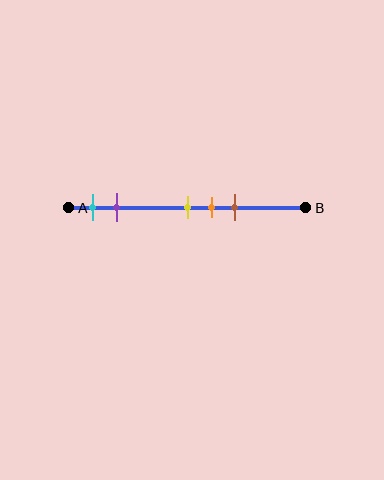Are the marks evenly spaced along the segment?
No, the marks are not evenly spaced.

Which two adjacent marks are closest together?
The yellow and orange marks are the closest adjacent pair.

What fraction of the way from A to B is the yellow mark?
The yellow mark is approximately 50% (0.5) of the way from A to B.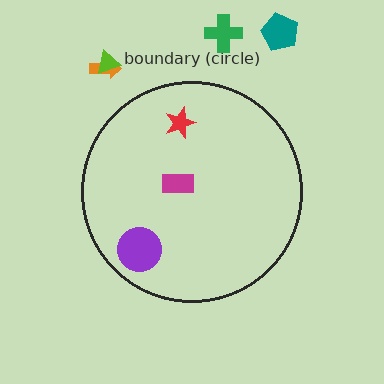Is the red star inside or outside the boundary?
Inside.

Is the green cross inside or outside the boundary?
Outside.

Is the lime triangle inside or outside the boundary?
Outside.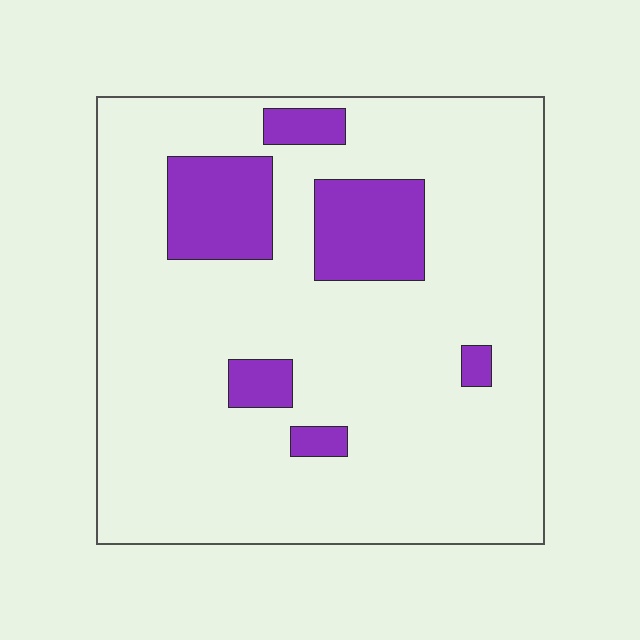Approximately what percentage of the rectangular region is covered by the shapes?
Approximately 15%.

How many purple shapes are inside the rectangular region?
6.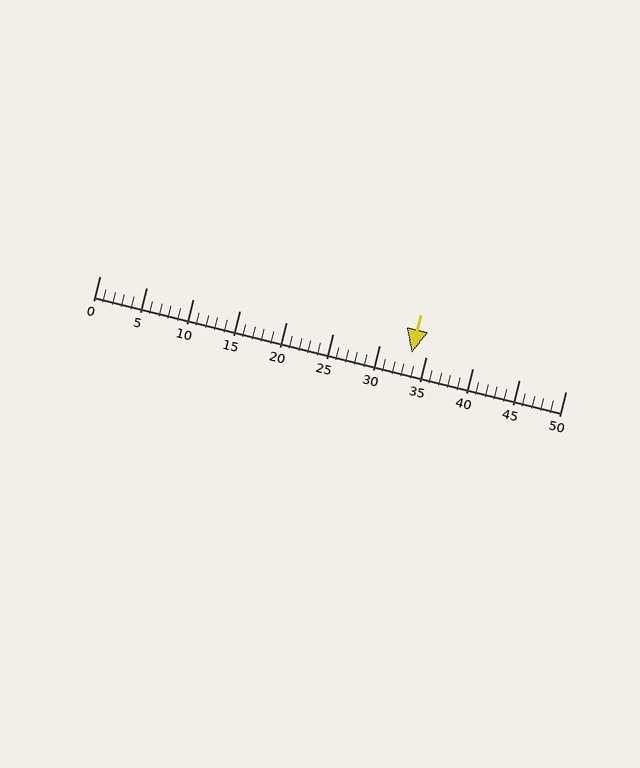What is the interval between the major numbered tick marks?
The major tick marks are spaced 5 units apart.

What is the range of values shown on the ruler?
The ruler shows values from 0 to 50.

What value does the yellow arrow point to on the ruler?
The yellow arrow points to approximately 34.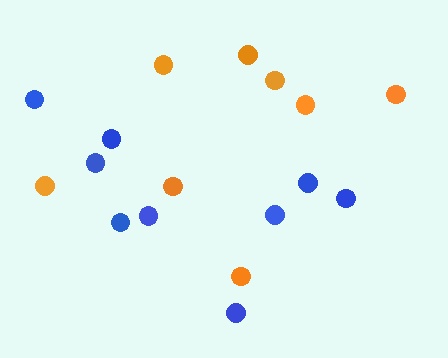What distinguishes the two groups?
There are 2 groups: one group of orange circles (8) and one group of blue circles (9).